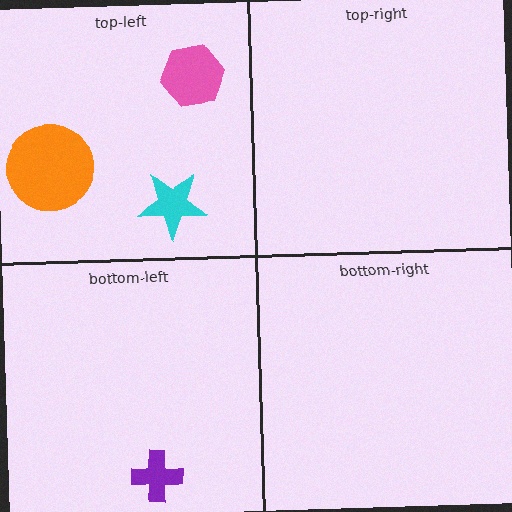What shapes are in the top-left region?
The pink hexagon, the orange circle, the cyan star.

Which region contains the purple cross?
The bottom-left region.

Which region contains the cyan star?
The top-left region.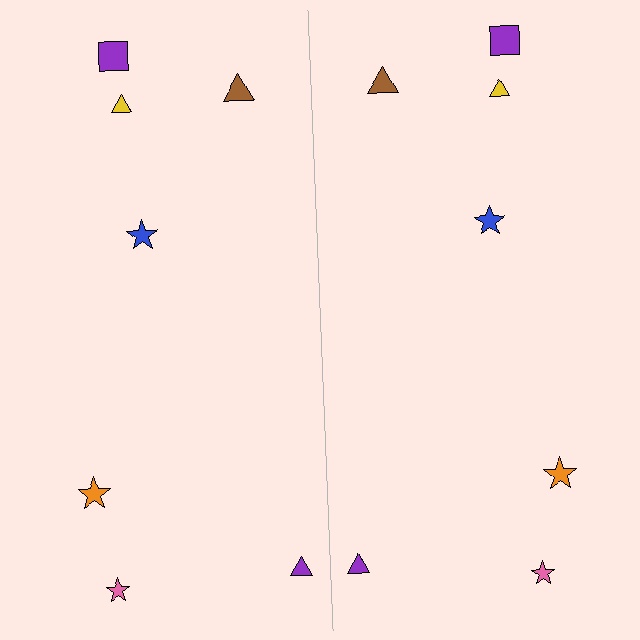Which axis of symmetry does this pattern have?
The pattern has a vertical axis of symmetry running through the center of the image.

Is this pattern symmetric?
Yes, this pattern has bilateral (reflection) symmetry.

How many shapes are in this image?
There are 14 shapes in this image.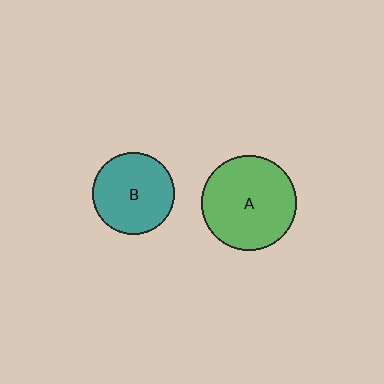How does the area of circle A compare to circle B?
Approximately 1.3 times.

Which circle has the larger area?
Circle A (green).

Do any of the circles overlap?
No, none of the circles overlap.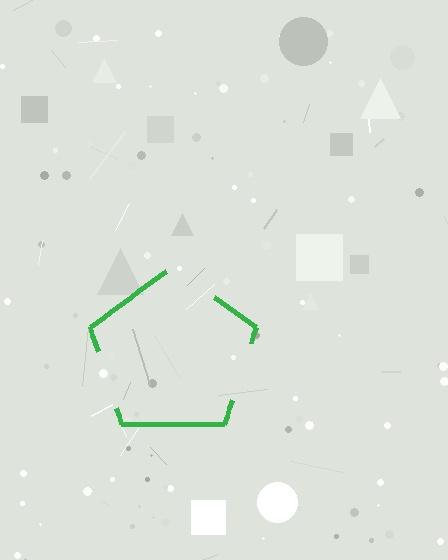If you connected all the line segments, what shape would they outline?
They would outline a pentagon.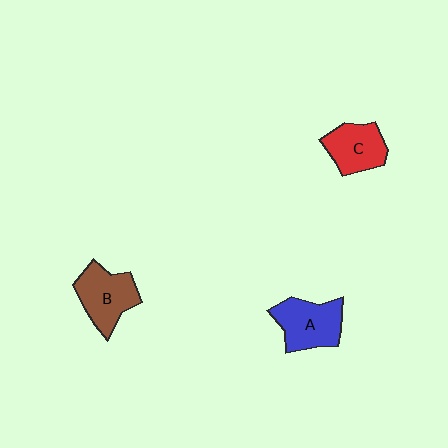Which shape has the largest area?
Shape A (blue).